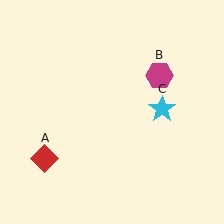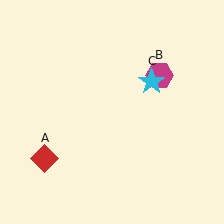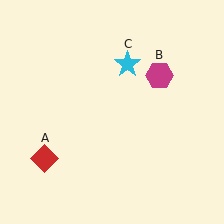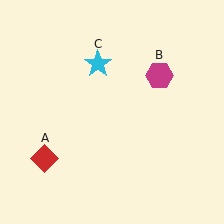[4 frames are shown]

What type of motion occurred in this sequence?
The cyan star (object C) rotated counterclockwise around the center of the scene.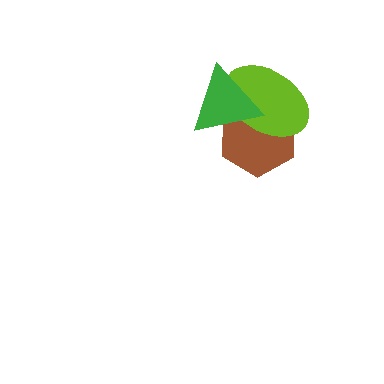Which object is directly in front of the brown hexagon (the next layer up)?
The lime ellipse is directly in front of the brown hexagon.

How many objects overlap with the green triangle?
2 objects overlap with the green triangle.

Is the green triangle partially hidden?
No, no other shape covers it.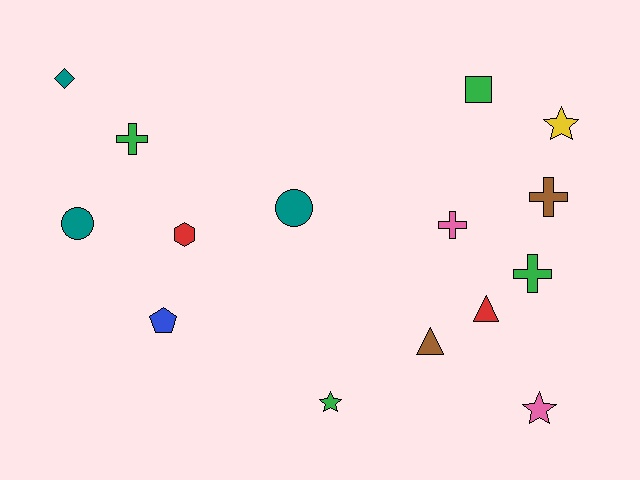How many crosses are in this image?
There are 4 crosses.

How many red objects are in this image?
There are 2 red objects.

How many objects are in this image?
There are 15 objects.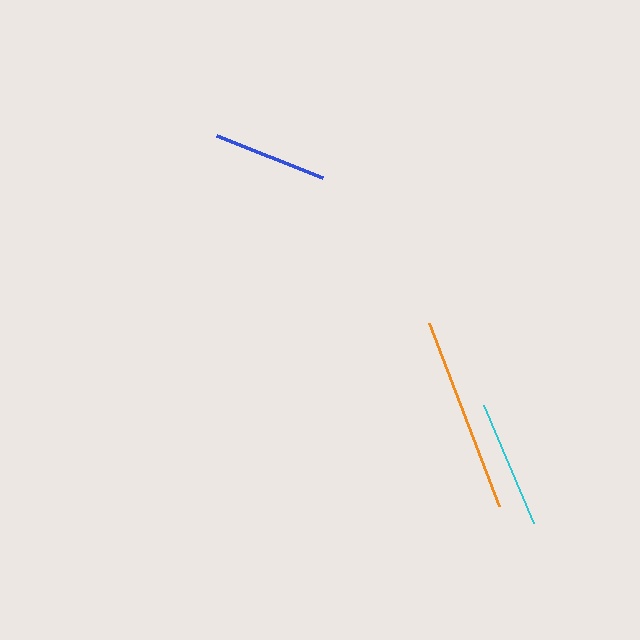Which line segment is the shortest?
The blue line is the shortest at approximately 114 pixels.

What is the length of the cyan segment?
The cyan segment is approximately 128 pixels long.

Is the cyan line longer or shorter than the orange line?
The orange line is longer than the cyan line.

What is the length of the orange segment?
The orange segment is approximately 195 pixels long.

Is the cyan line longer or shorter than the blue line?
The cyan line is longer than the blue line.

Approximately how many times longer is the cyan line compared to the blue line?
The cyan line is approximately 1.1 times the length of the blue line.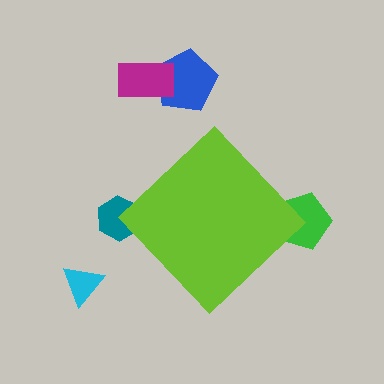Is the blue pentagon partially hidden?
No, the blue pentagon is fully visible.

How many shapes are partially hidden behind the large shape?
2 shapes are partially hidden.